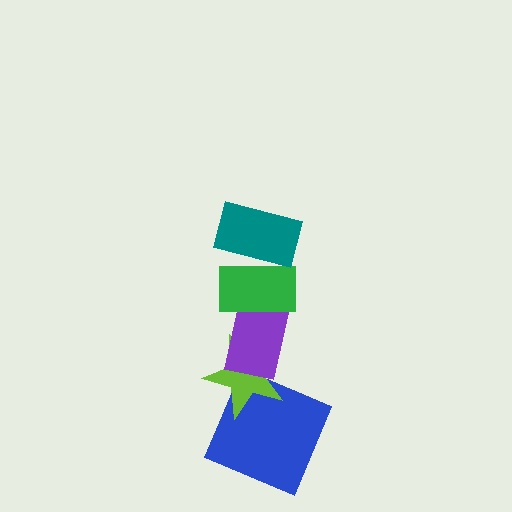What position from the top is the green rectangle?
The green rectangle is 2nd from the top.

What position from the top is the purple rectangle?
The purple rectangle is 3rd from the top.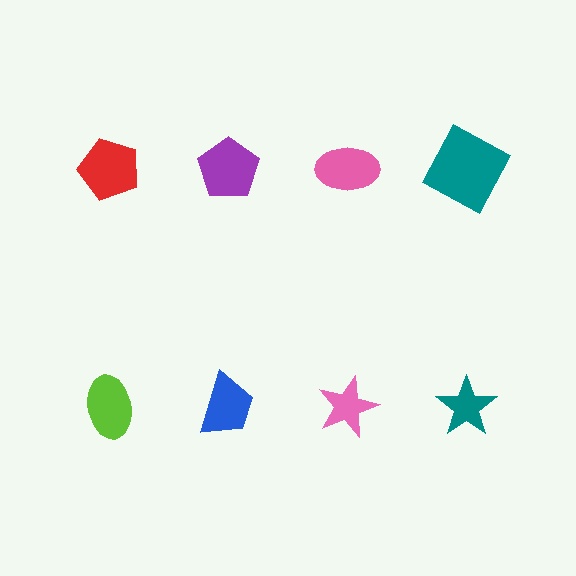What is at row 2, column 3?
A pink star.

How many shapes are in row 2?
4 shapes.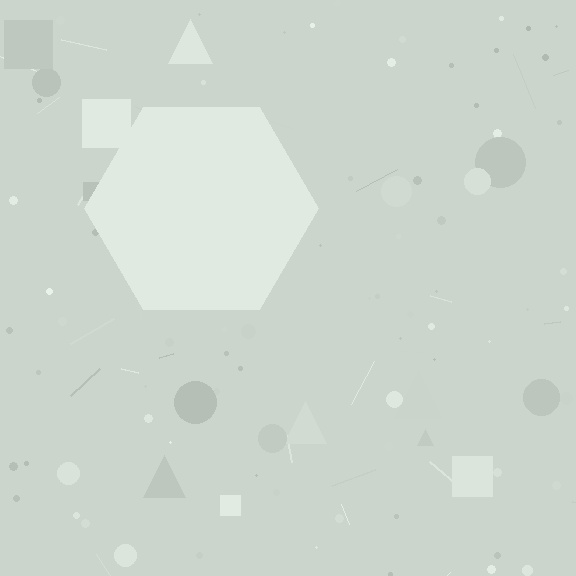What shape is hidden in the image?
A hexagon is hidden in the image.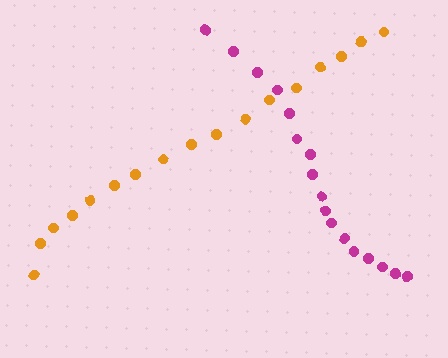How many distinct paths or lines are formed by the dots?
There are 2 distinct paths.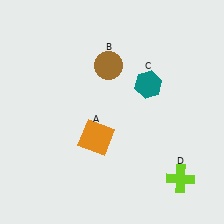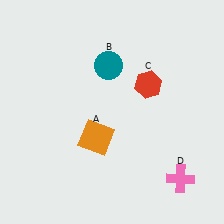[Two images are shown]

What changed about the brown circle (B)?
In Image 1, B is brown. In Image 2, it changed to teal.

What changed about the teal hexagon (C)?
In Image 1, C is teal. In Image 2, it changed to red.